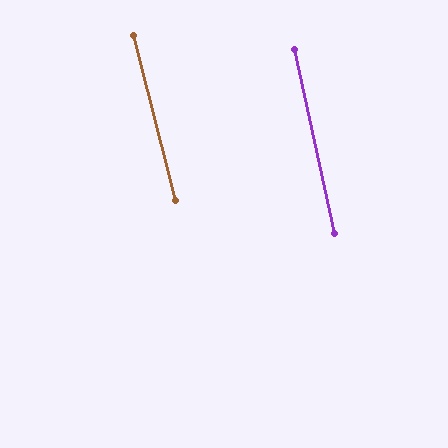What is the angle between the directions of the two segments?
Approximately 2 degrees.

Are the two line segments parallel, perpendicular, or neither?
Parallel — their directions differ by only 1.9°.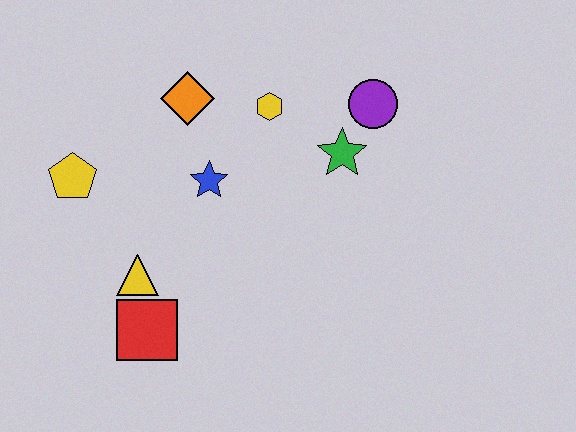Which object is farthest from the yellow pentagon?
The purple circle is farthest from the yellow pentagon.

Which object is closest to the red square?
The yellow triangle is closest to the red square.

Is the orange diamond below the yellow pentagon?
No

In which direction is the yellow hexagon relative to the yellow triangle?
The yellow hexagon is above the yellow triangle.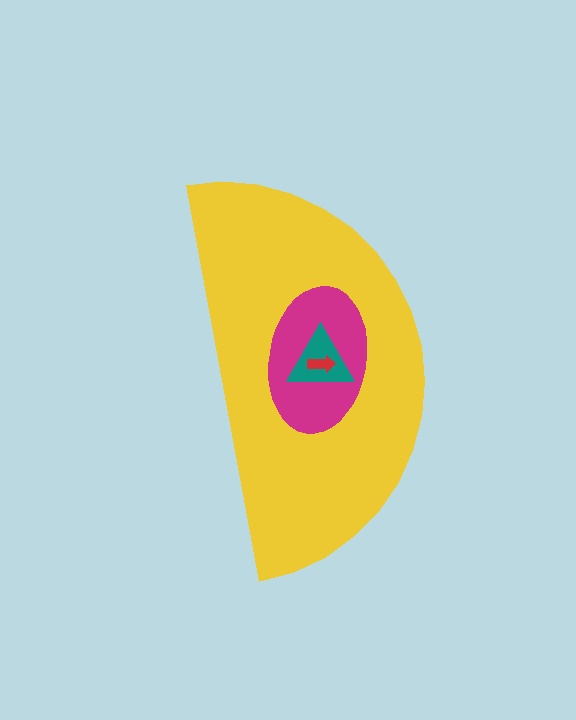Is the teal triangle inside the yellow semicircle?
Yes.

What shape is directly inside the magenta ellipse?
The teal triangle.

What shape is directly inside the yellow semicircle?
The magenta ellipse.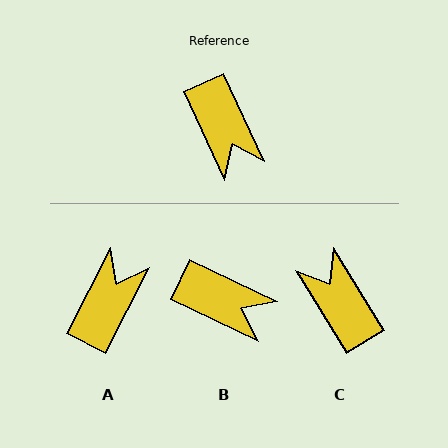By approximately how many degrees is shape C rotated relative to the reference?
Approximately 174 degrees clockwise.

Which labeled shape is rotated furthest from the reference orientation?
C, about 174 degrees away.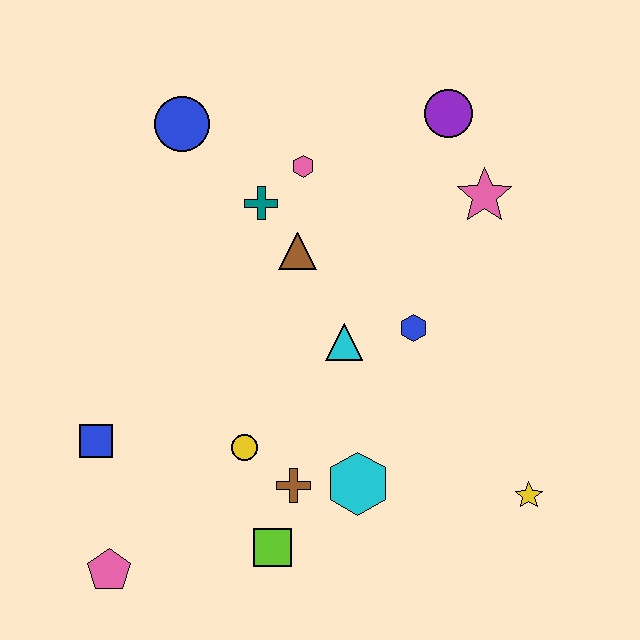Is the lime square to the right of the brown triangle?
No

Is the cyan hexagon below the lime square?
No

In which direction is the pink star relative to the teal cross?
The pink star is to the right of the teal cross.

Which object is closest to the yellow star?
The cyan hexagon is closest to the yellow star.